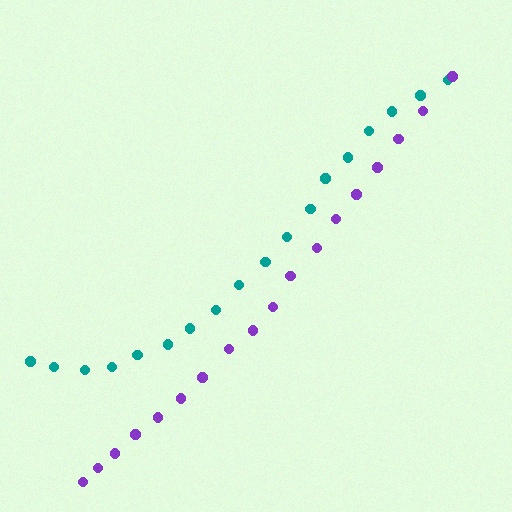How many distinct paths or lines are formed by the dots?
There are 2 distinct paths.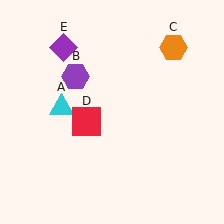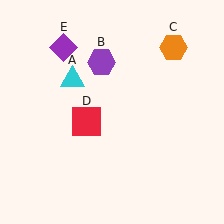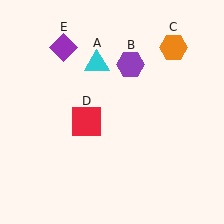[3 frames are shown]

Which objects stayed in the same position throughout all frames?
Orange hexagon (object C) and red square (object D) and purple diamond (object E) remained stationary.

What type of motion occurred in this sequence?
The cyan triangle (object A), purple hexagon (object B) rotated clockwise around the center of the scene.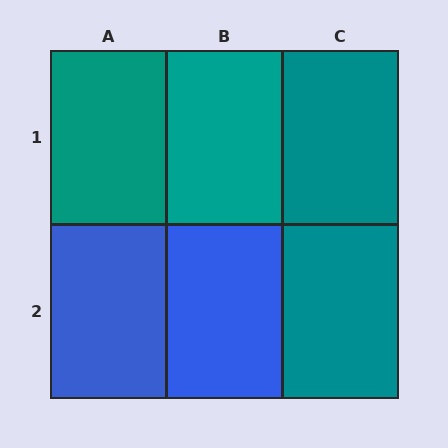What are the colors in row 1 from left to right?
Teal, teal, teal.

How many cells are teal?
4 cells are teal.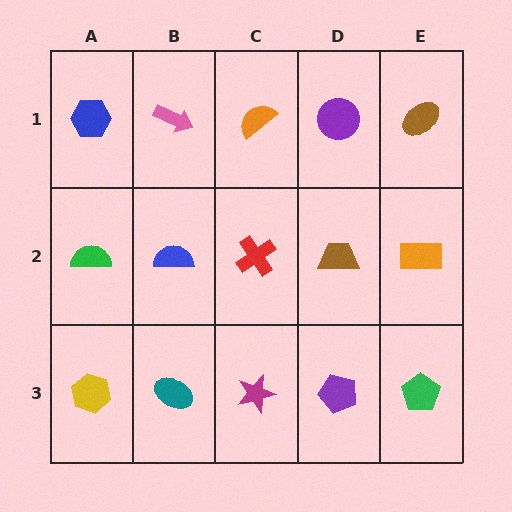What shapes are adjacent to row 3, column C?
A red cross (row 2, column C), a teal ellipse (row 3, column B), a purple pentagon (row 3, column D).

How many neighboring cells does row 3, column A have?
2.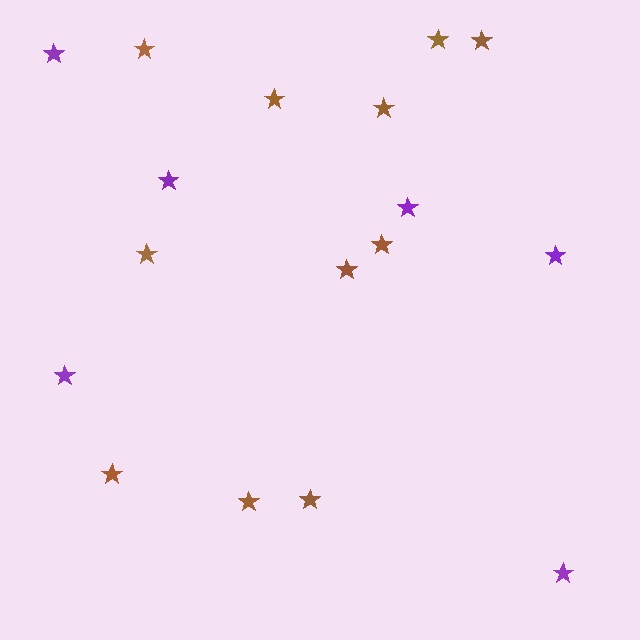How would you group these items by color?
There are 2 groups: one group of brown stars (11) and one group of purple stars (6).